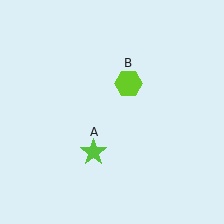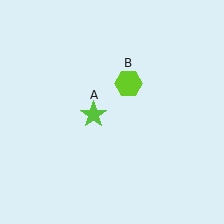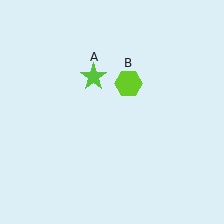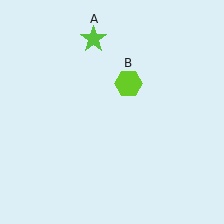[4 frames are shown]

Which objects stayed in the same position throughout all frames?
Lime hexagon (object B) remained stationary.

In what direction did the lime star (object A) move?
The lime star (object A) moved up.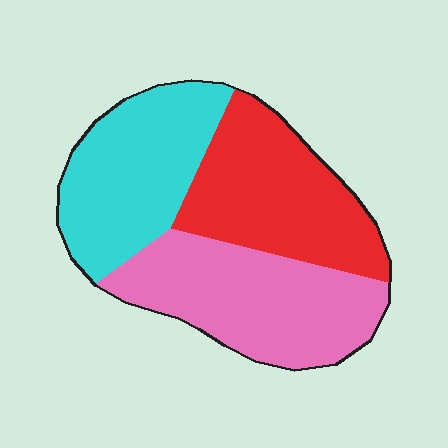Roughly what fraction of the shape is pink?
Pink takes up about three eighths (3/8) of the shape.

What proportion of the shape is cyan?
Cyan takes up about one third (1/3) of the shape.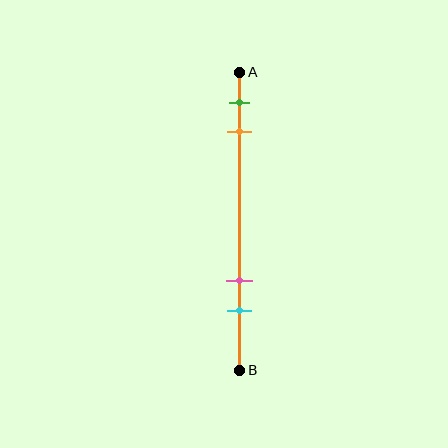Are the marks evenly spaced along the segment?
No, the marks are not evenly spaced.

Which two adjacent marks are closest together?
The green and orange marks are the closest adjacent pair.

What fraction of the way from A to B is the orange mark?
The orange mark is approximately 20% (0.2) of the way from A to B.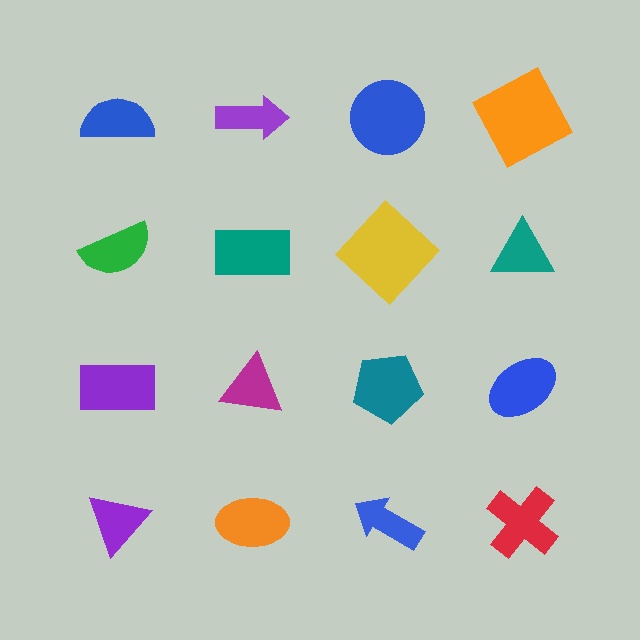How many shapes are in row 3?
4 shapes.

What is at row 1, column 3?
A blue circle.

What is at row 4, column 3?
A blue arrow.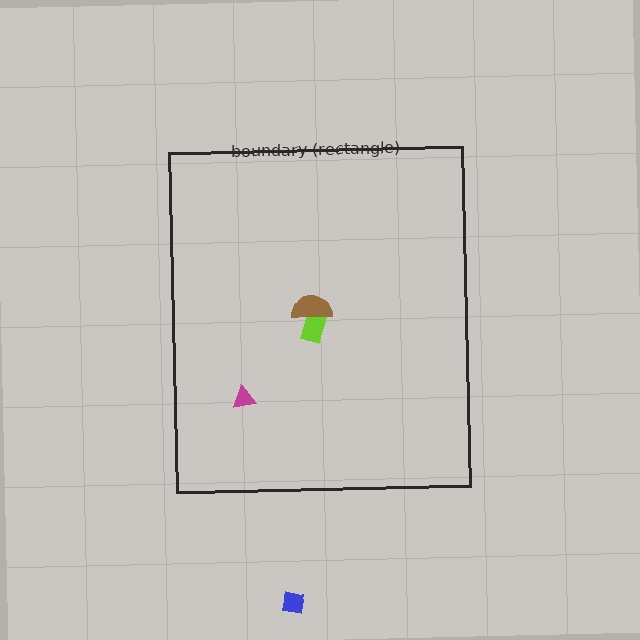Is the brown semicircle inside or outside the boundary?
Inside.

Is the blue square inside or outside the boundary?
Outside.